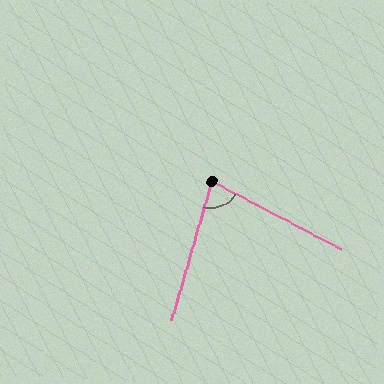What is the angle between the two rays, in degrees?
Approximately 78 degrees.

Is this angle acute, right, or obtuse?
It is acute.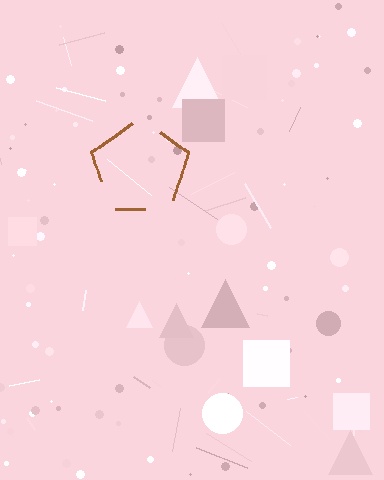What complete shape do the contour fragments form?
The contour fragments form a pentagon.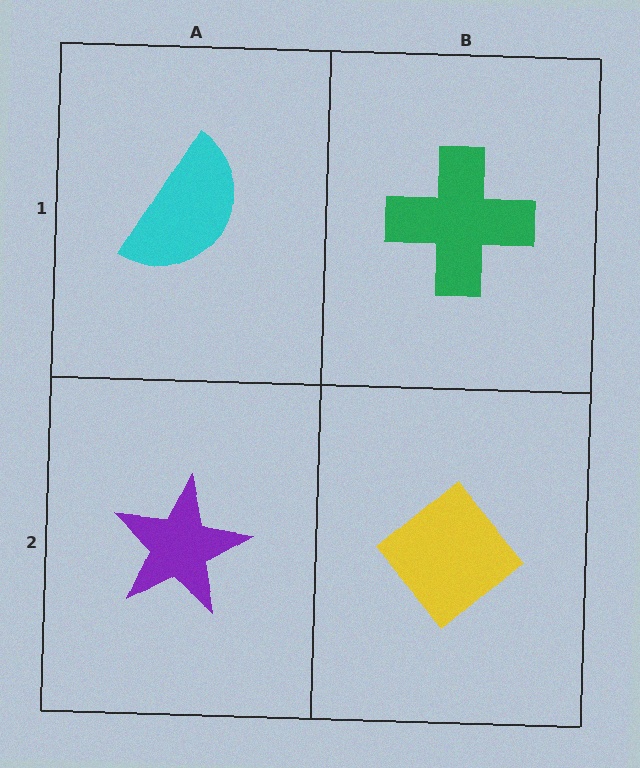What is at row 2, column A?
A purple star.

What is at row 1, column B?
A green cross.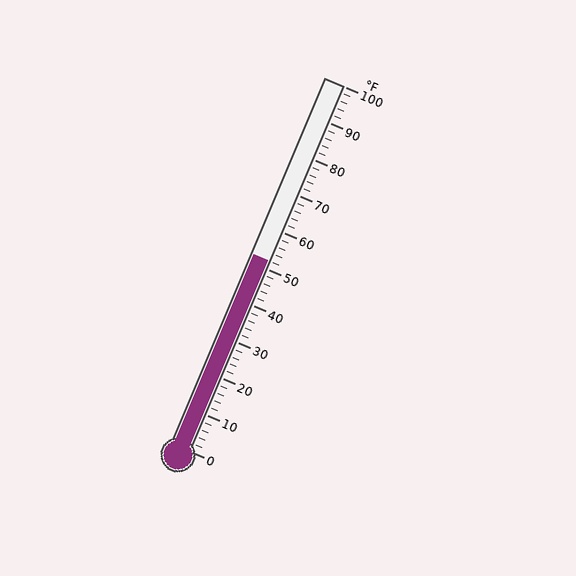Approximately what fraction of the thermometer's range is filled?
The thermometer is filled to approximately 50% of its range.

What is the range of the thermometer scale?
The thermometer scale ranges from 0°F to 100°F.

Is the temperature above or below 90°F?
The temperature is below 90°F.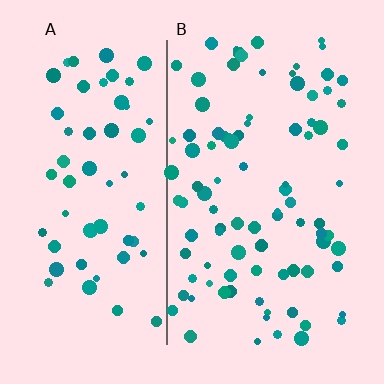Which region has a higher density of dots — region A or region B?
B (the right).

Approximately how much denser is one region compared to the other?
Approximately 1.6× — region B over region A.